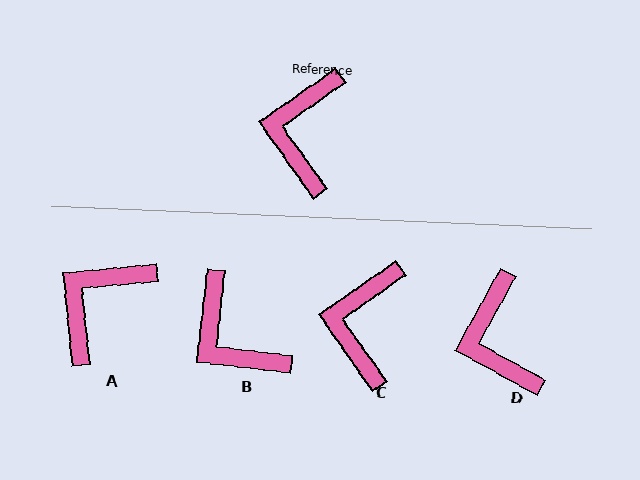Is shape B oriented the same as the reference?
No, it is off by about 48 degrees.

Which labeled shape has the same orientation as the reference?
C.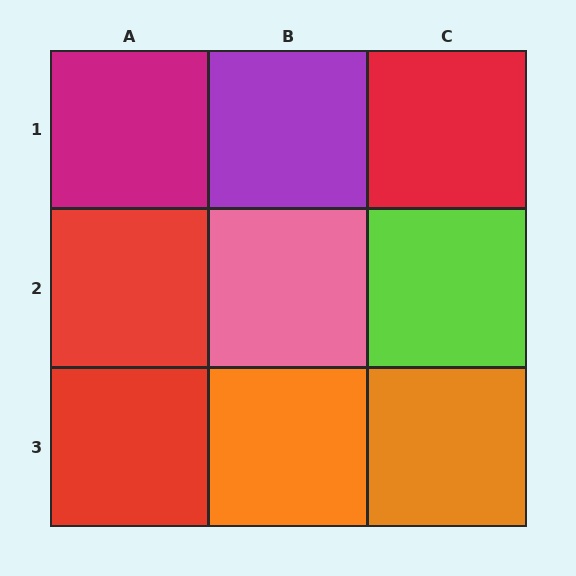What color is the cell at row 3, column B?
Orange.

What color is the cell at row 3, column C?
Orange.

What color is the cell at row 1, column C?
Red.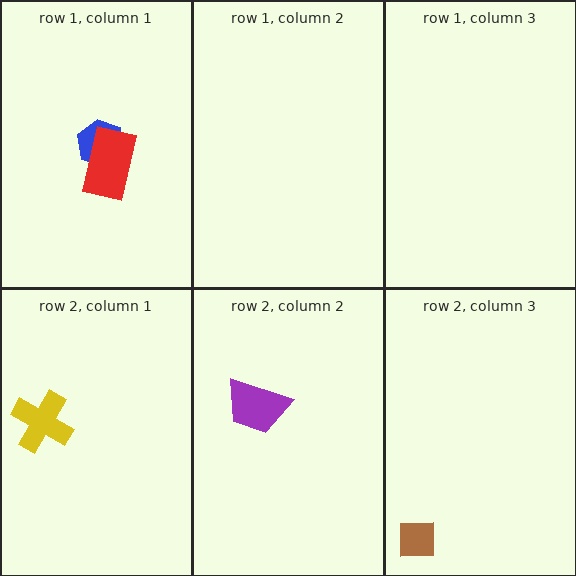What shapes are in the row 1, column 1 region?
The blue hexagon, the red rectangle.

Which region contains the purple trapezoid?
The row 2, column 2 region.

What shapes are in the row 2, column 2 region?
The purple trapezoid.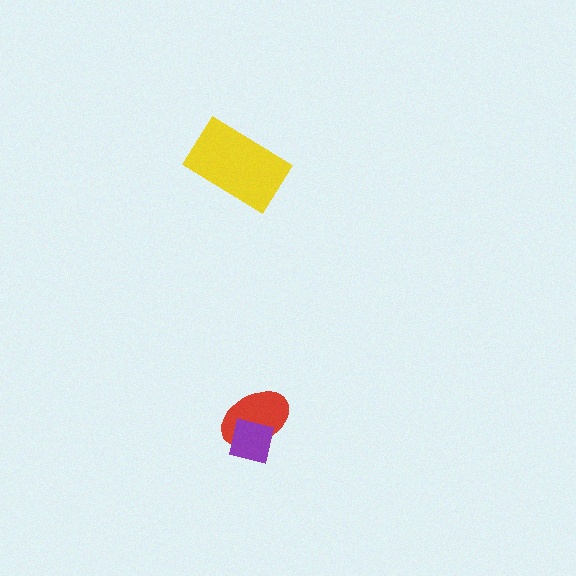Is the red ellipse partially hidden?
Yes, it is partially covered by another shape.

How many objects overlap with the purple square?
1 object overlaps with the purple square.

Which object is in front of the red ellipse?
The purple square is in front of the red ellipse.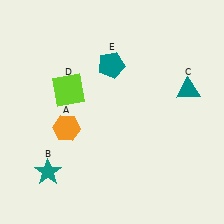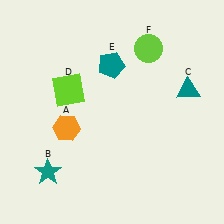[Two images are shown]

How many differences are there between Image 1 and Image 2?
There is 1 difference between the two images.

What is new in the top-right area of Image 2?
A lime circle (F) was added in the top-right area of Image 2.